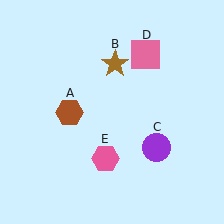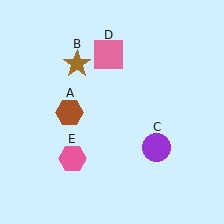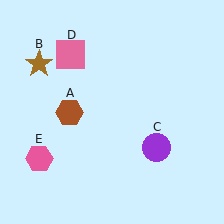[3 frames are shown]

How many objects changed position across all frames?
3 objects changed position: brown star (object B), pink square (object D), pink hexagon (object E).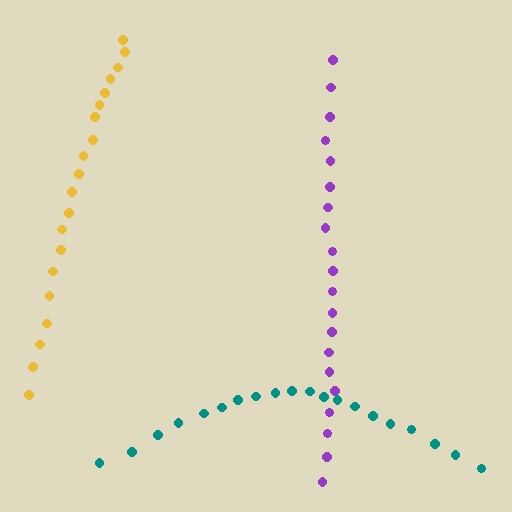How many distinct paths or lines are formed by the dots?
There are 3 distinct paths.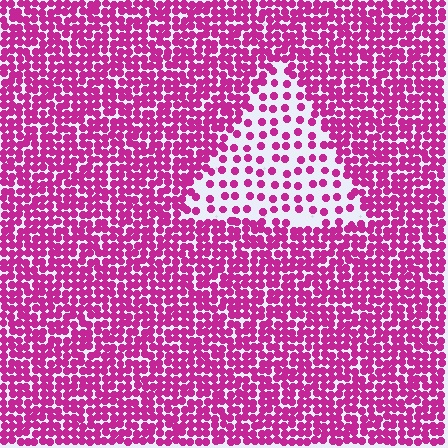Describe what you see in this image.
The image contains small magenta elements arranged at two different densities. A triangle-shaped region is visible where the elements are less densely packed than the surrounding area.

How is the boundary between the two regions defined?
The boundary is defined by a change in element density (approximately 2.7x ratio). All elements are the same color, size, and shape.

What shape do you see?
I see a triangle.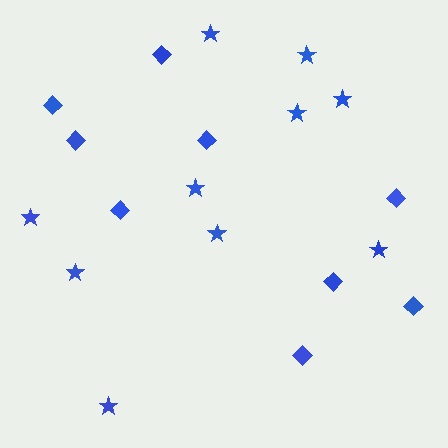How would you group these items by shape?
There are 2 groups: one group of diamonds (9) and one group of stars (10).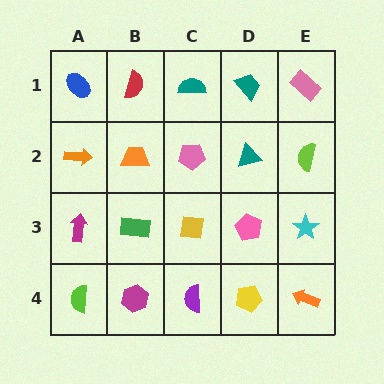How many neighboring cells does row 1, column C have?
3.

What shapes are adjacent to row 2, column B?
A red semicircle (row 1, column B), a green rectangle (row 3, column B), an orange arrow (row 2, column A), a pink pentagon (row 2, column C).